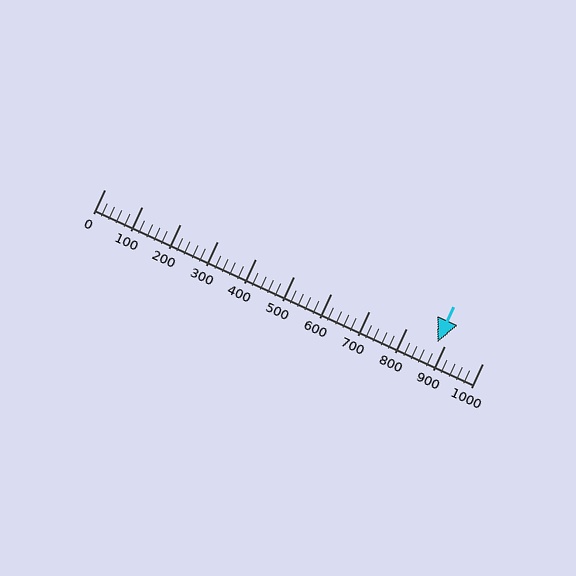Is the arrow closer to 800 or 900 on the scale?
The arrow is closer to 900.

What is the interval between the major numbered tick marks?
The major tick marks are spaced 100 units apart.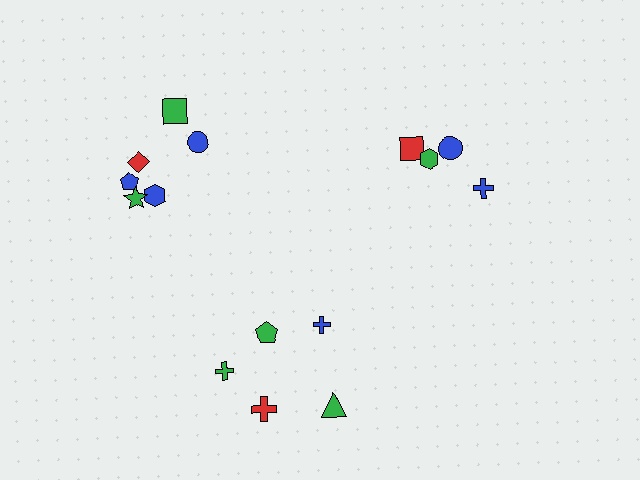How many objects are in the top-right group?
There are 4 objects.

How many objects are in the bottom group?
There are 5 objects.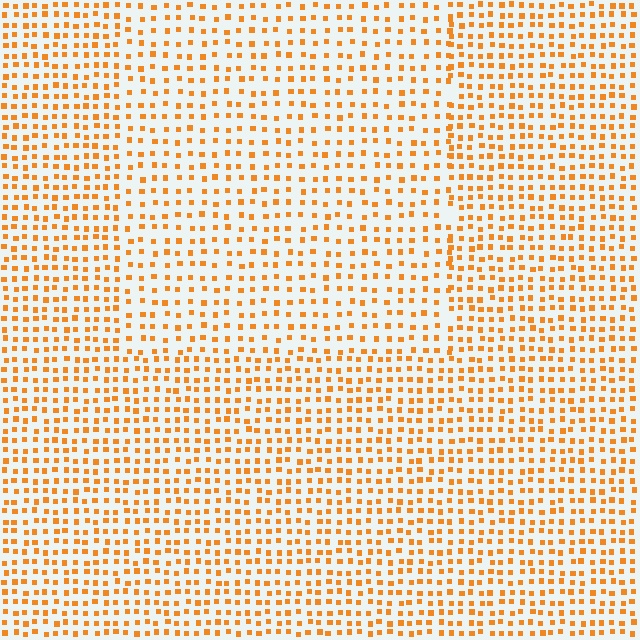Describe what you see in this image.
The image contains small orange elements arranged at two different densities. A rectangle-shaped region is visible where the elements are less densely packed than the surrounding area.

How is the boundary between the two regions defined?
The boundary is defined by a change in element density (approximately 1.5x ratio). All elements are the same color, size, and shape.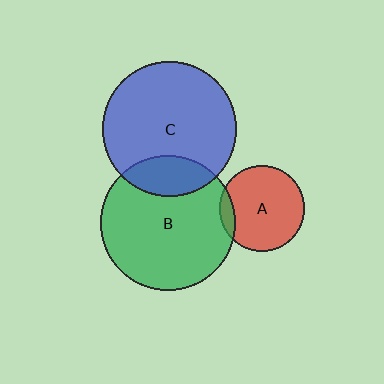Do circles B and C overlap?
Yes.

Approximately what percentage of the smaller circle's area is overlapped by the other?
Approximately 20%.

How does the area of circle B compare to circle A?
Approximately 2.5 times.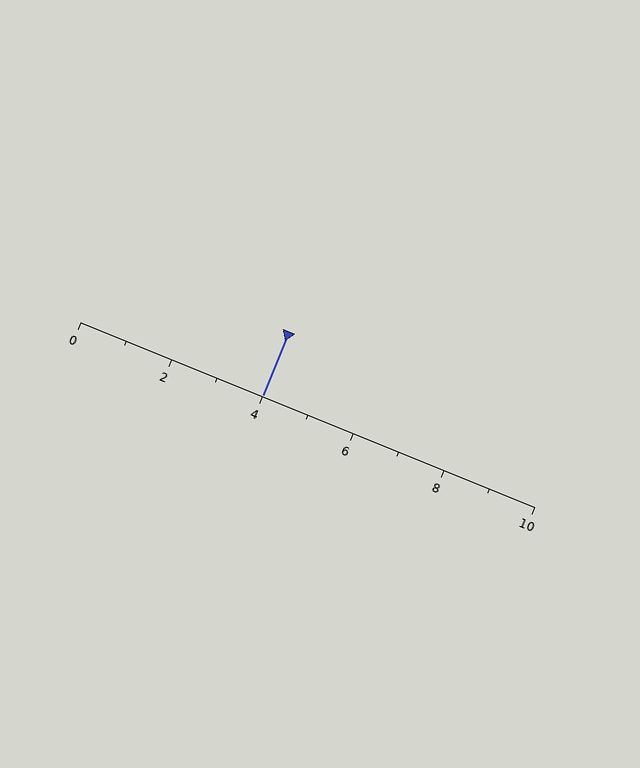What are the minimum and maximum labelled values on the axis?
The axis runs from 0 to 10.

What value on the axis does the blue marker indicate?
The marker indicates approximately 4.